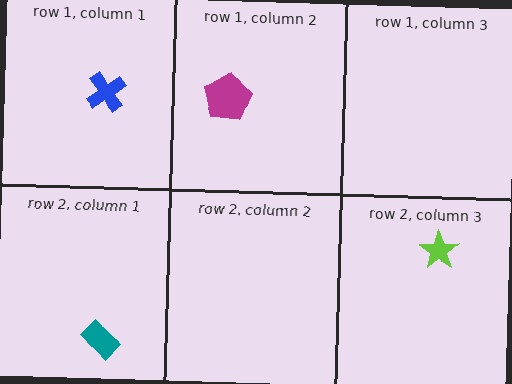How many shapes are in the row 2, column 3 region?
1.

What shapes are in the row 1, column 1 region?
The blue cross.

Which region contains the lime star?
The row 2, column 3 region.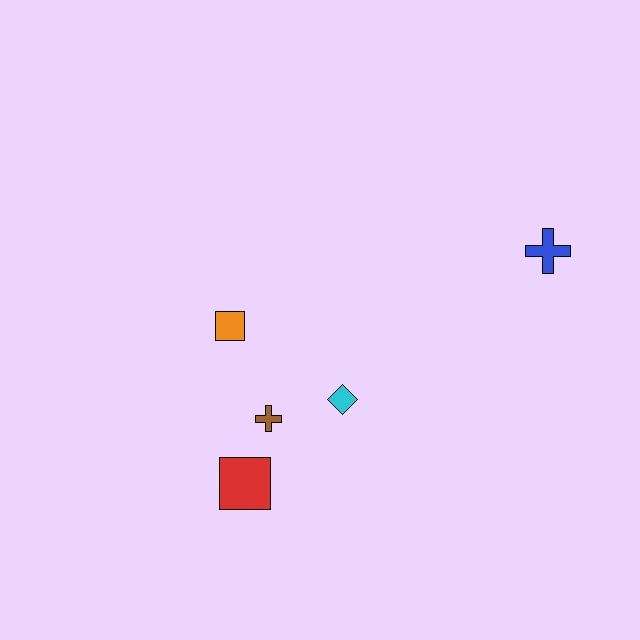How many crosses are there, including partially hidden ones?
There are 2 crosses.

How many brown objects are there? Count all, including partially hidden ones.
There is 1 brown object.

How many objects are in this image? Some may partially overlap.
There are 5 objects.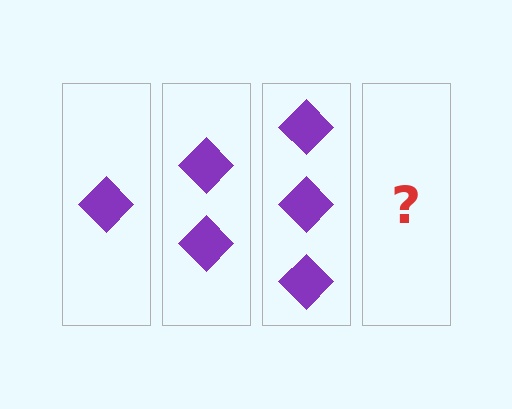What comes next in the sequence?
The next element should be 4 diamonds.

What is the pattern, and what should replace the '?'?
The pattern is that each step adds one more diamond. The '?' should be 4 diamonds.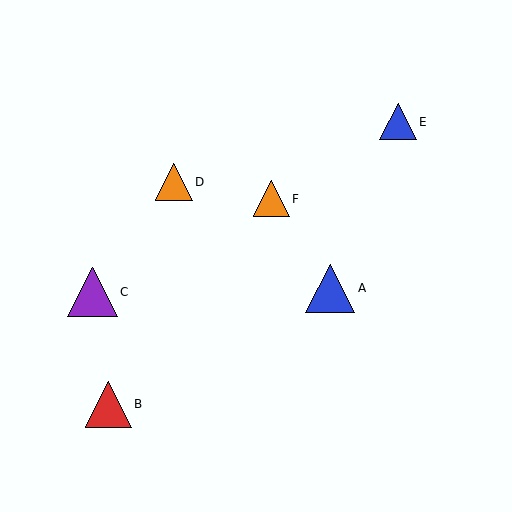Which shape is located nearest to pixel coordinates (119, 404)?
The red triangle (labeled B) at (108, 404) is nearest to that location.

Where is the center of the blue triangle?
The center of the blue triangle is at (330, 288).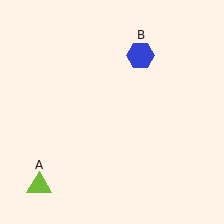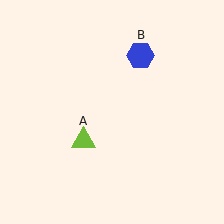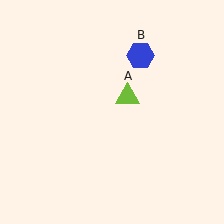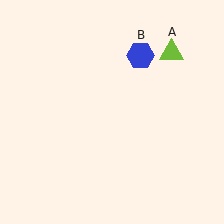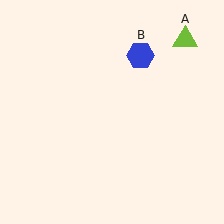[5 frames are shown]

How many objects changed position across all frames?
1 object changed position: lime triangle (object A).